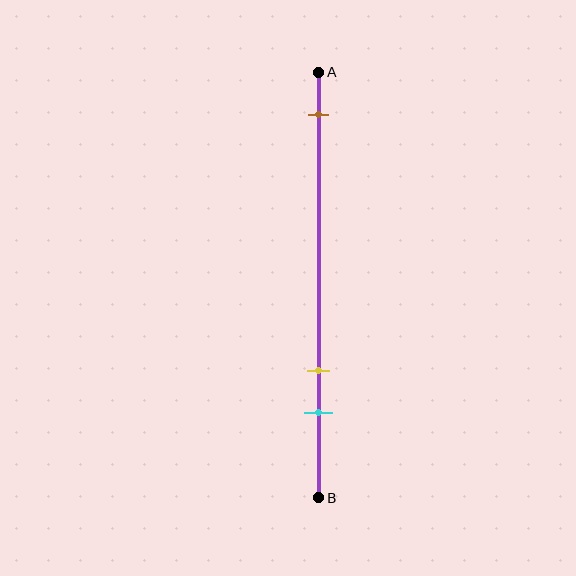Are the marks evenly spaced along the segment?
No, the marks are not evenly spaced.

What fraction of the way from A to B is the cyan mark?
The cyan mark is approximately 80% (0.8) of the way from A to B.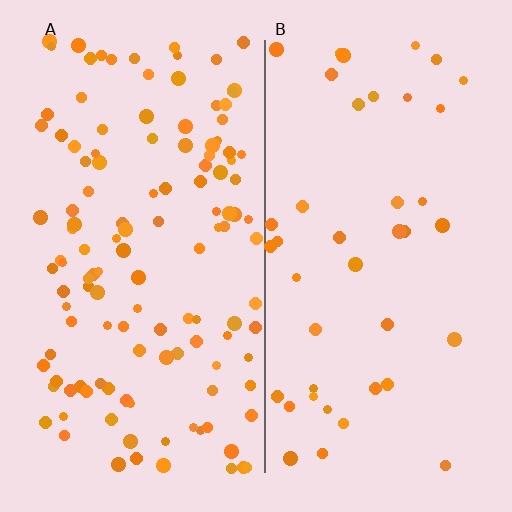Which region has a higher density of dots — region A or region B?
A (the left).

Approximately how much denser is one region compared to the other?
Approximately 3.0× — region A over region B.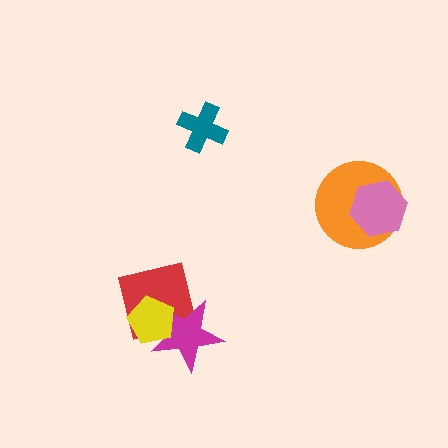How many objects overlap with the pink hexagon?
1 object overlaps with the pink hexagon.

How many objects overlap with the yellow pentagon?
2 objects overlap with the yellow pentagon.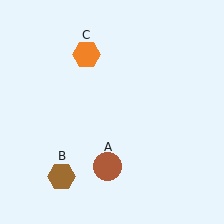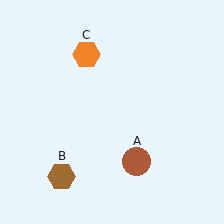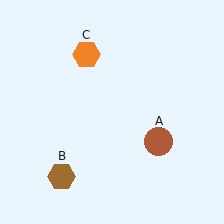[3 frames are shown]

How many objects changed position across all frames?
1 object changed position: brown circle (object A).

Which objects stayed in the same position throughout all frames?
Brown hexagon (object B) and orange hexagon (object C) remained stationary.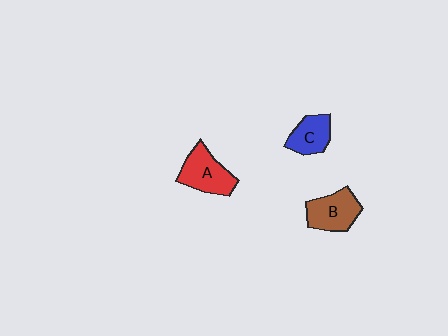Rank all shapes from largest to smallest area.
From largest to smallest: A (red), B (brown), C (blue).